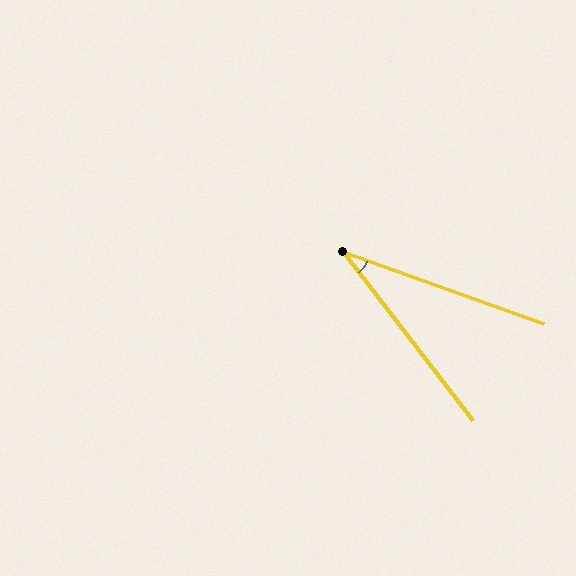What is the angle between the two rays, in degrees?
Approximately 33 degrees.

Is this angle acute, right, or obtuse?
It is acute.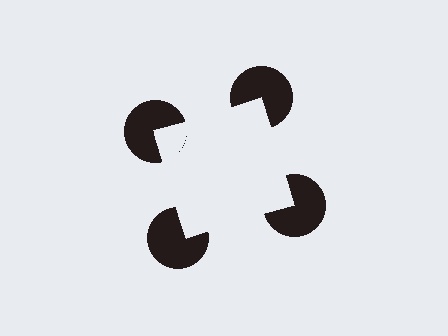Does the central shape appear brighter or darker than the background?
It typically appears slightly brighter than the background, even though no actual brightness change is drawn.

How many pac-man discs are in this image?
There are 4 — one at each vertex of the illusory square.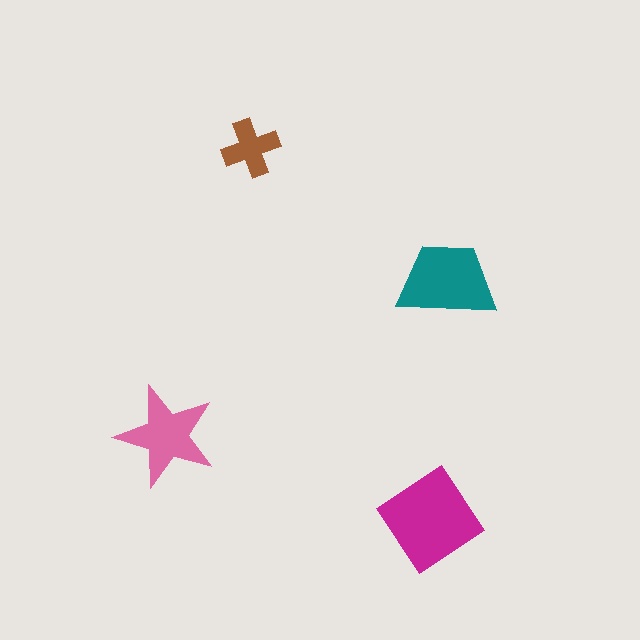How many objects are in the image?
There are 4 objects in the image.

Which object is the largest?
The magenta diamond.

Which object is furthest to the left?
The pink star is leftmost.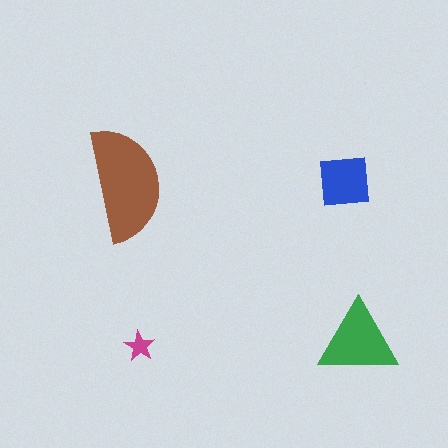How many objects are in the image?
There are 4 objects in the image.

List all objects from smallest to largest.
The magenta star, the blue square, the green triangle, the brown semicircle.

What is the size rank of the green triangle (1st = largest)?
2nd.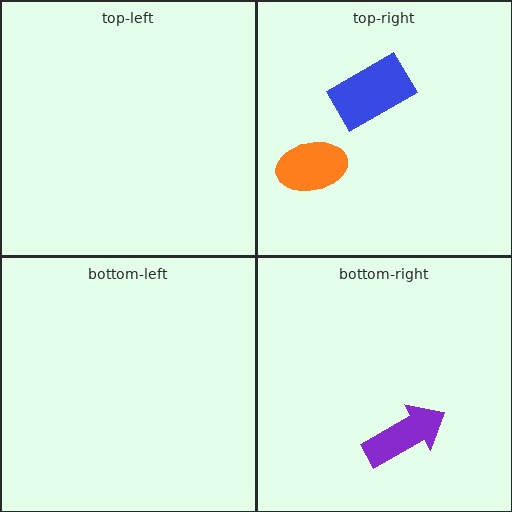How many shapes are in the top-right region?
2.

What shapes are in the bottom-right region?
The purple arrow.